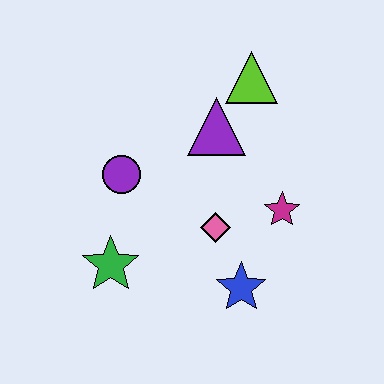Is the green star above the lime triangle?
No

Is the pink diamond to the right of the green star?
Yes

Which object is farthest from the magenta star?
The green star is farthest from the magenta star.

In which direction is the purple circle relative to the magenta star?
The purple circle is to the left of the magenta star.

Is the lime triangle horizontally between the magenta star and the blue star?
Yes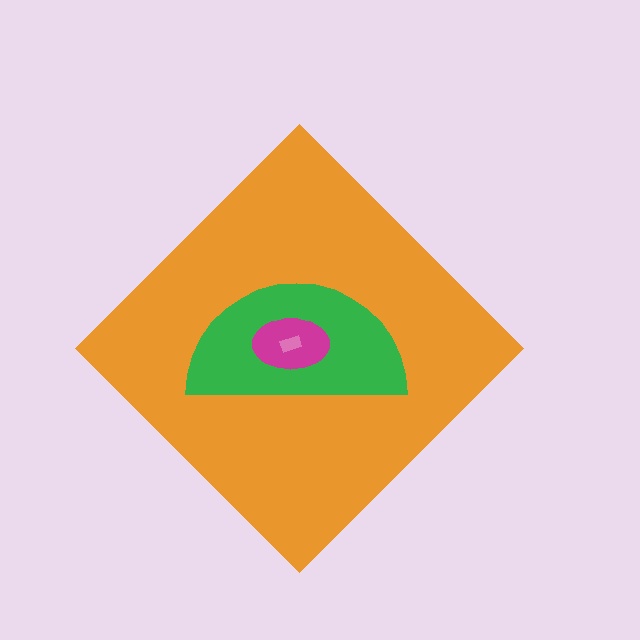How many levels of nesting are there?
4.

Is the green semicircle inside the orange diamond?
Yes.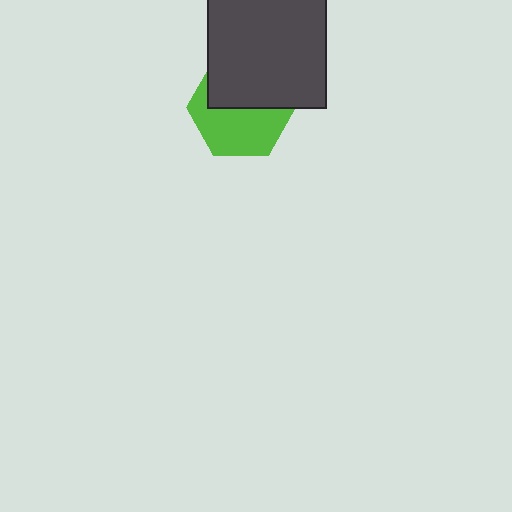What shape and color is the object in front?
The object in front is a dark gray square.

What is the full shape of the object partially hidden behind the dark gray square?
The partially hidden object is a lime hexagon.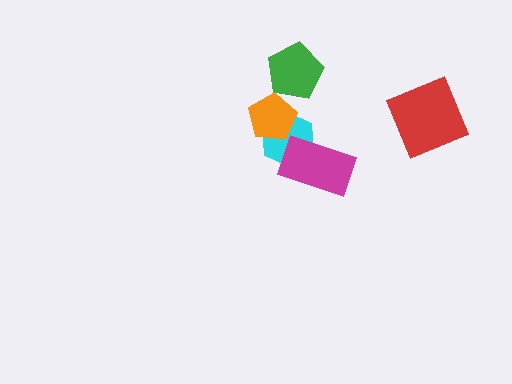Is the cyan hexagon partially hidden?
Yes, it is partially covered by another shape.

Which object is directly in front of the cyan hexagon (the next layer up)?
The magenta rectangle is directly in front of the cyan hexagon.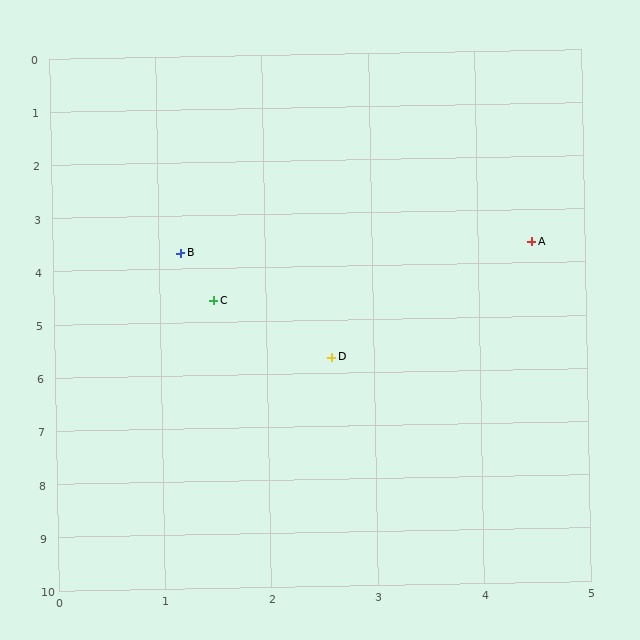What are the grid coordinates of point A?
Point A is at approximately (4.5, 3.6).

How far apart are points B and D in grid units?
Points B and D are about 2.4 grid units apart.